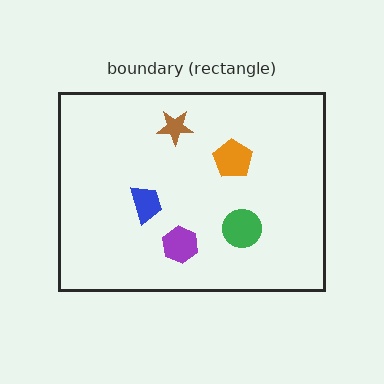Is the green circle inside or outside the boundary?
Inside.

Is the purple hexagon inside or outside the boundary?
Inside.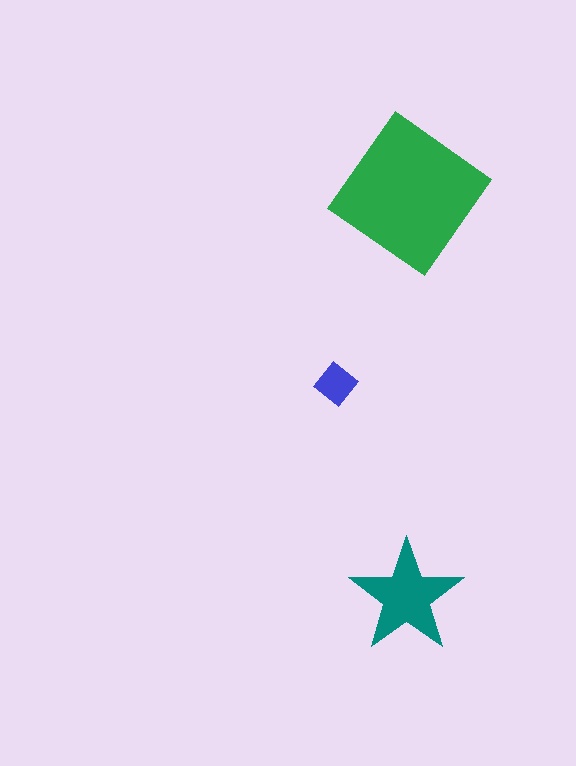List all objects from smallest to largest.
The blue diamond, the teal star, the green diamond.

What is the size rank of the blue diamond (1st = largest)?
3rd.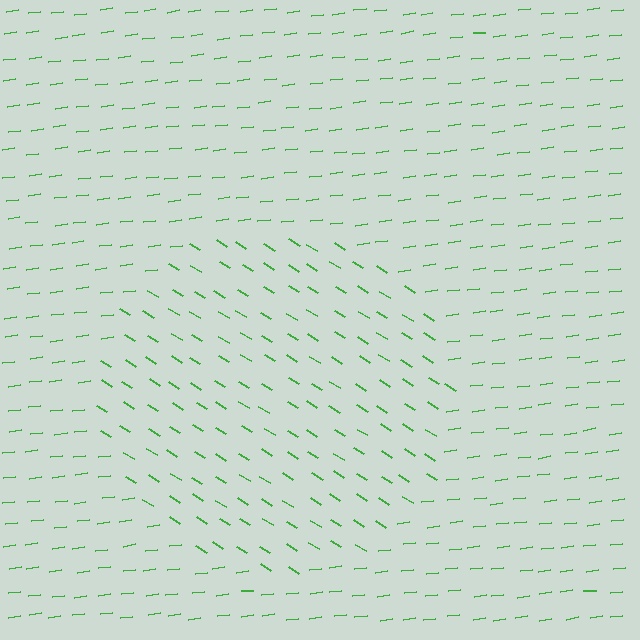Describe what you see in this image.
The image is filled with small green line segments. A circle region in the image has lines oriented differently from the surrounding lines, creating a visible texture boundary.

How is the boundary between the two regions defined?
The boundary is defined purely by a change in line orientation (approximately 39 degrees difference). All lines are the same color and thickness.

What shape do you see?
I see a circle.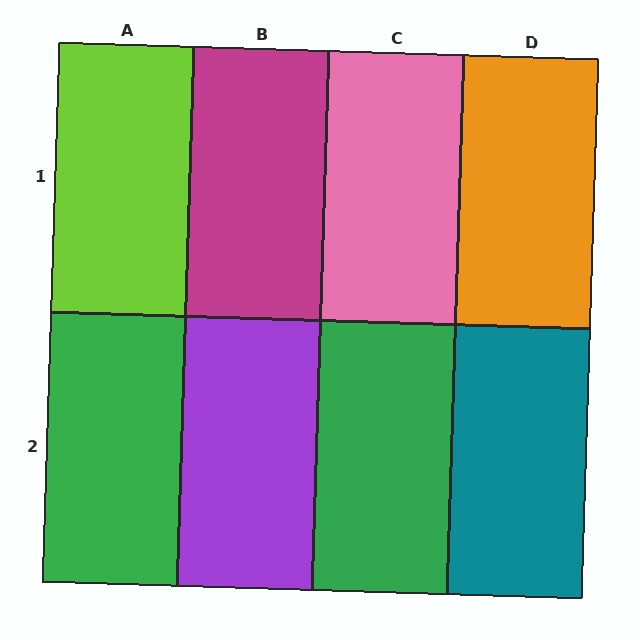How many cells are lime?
1 cell is lime.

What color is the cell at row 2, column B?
Purple.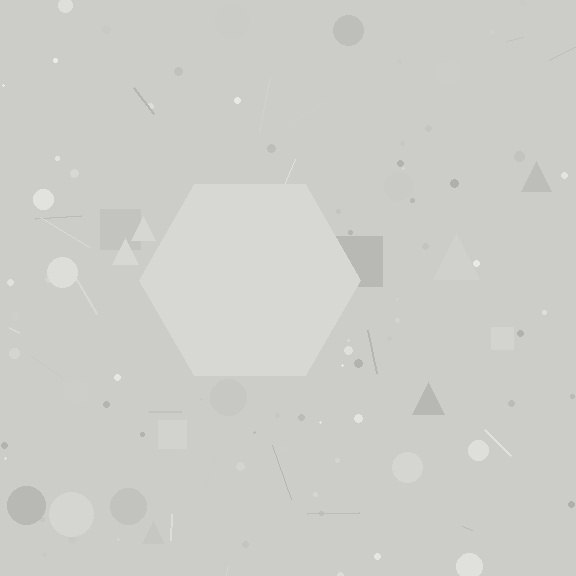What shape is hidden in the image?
A hexagon is hidden in the image.